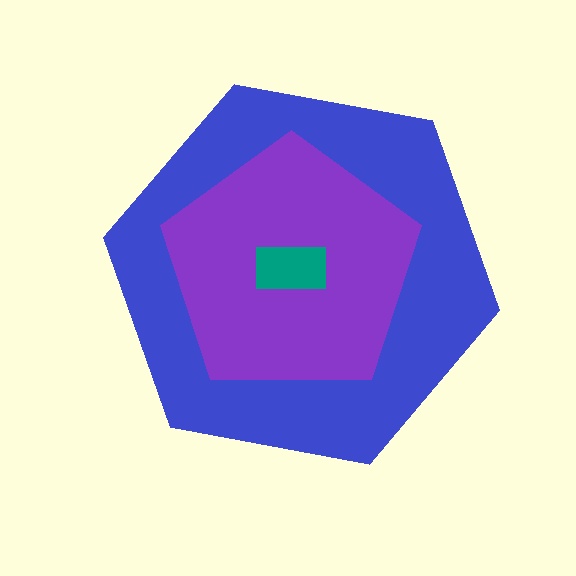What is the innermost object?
The teal rectangle.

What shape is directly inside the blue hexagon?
The purple pentagon.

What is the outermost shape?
The blue hexagon.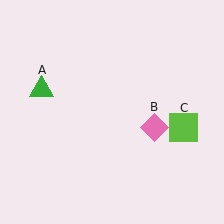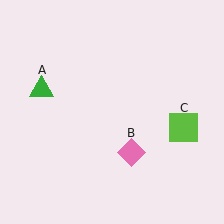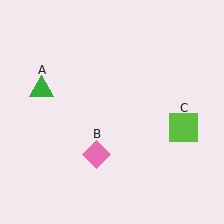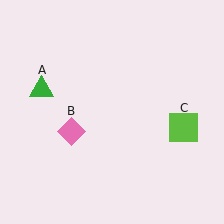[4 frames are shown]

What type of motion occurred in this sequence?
The pink diamond (object B) rotated clockwise around the center of the scene.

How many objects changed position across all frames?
1 object changed position: pink diamond (object B).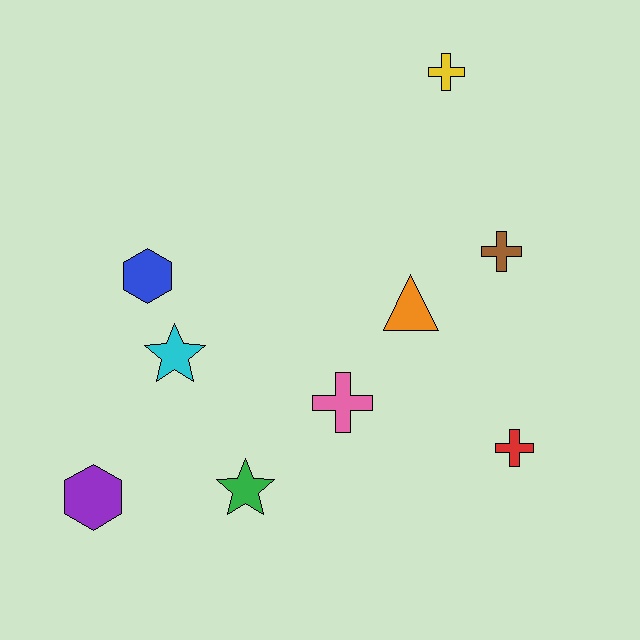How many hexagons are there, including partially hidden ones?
There are 2 hexagons.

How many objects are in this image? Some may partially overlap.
There are 9 objects.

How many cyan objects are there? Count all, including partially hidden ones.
There is 1 cyan object.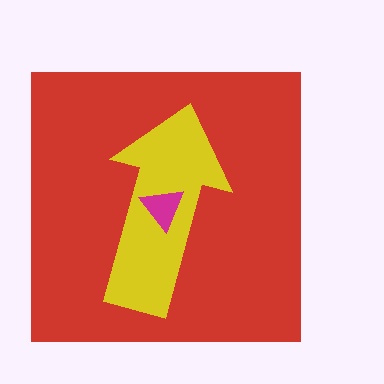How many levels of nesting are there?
3.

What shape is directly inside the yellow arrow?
The magenta triangle.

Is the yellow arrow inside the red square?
Yes.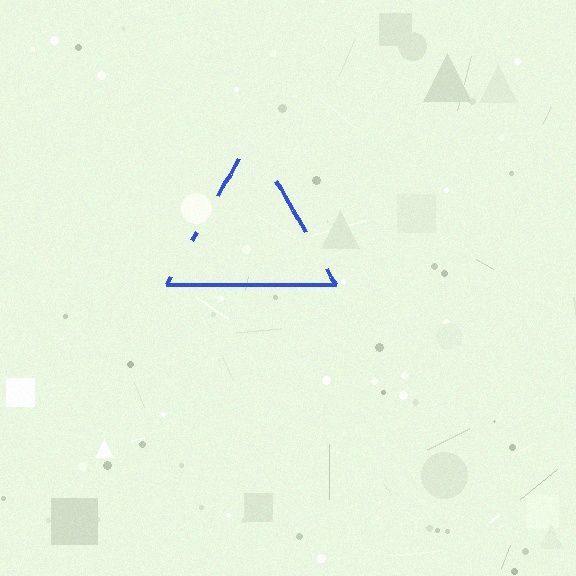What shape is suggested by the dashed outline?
The dashed outline suggests a triangle.